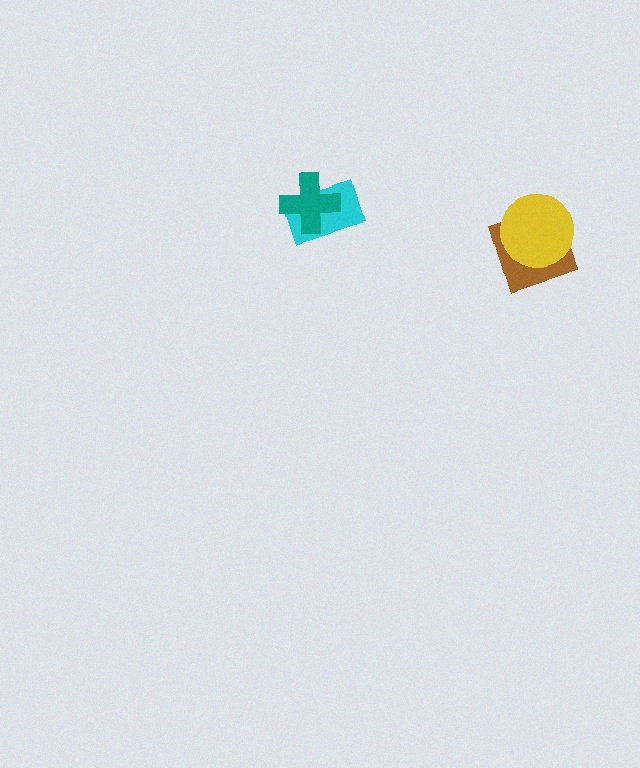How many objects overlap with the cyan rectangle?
1 object overlaps with the cyan rectangle.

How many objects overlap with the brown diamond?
1 object overlaps with the brown diamond.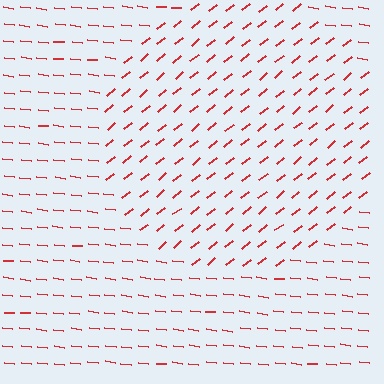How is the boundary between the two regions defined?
The boundary is defined purely by a change in line orientation (approximately 45 degrees difference). All lines are the same color and thickness.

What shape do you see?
I see a circle.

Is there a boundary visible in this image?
Yes, there is a texture boundary formed by a change in line orientation.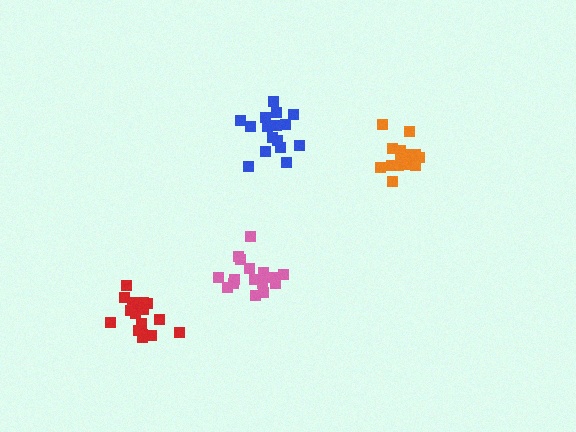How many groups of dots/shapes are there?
There are 4 groups.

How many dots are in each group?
Group 1: 17 dots, Group 2: 16 dots, Group 3: 16 dots, Group 4: 16 dots (65 total).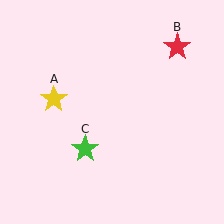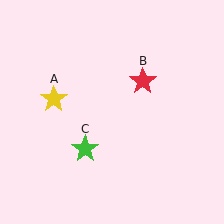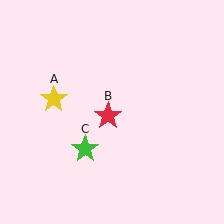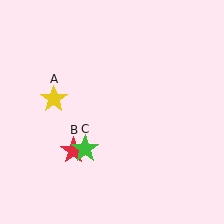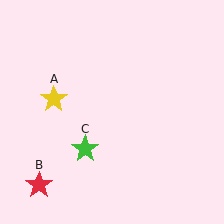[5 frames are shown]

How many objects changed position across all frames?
1 object changed position: red star (object B).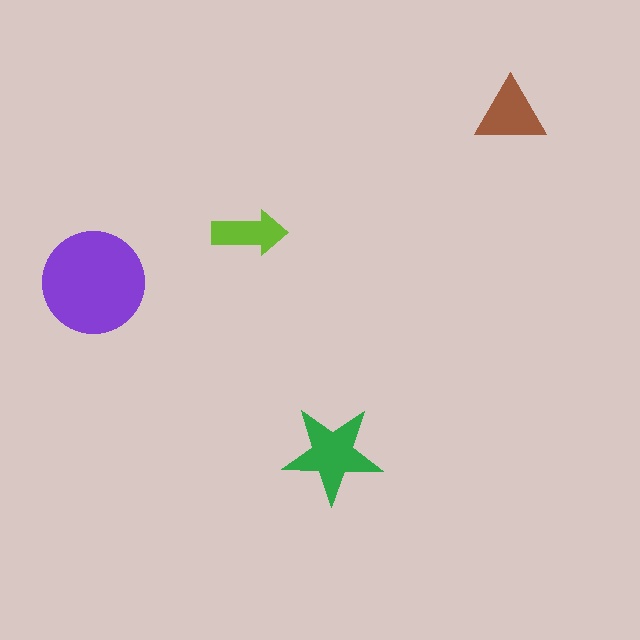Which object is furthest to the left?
The purple circle is leftmost.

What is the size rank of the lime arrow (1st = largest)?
4th.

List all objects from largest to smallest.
The purple circle, the green star, the brown triangle, the lime arrow.